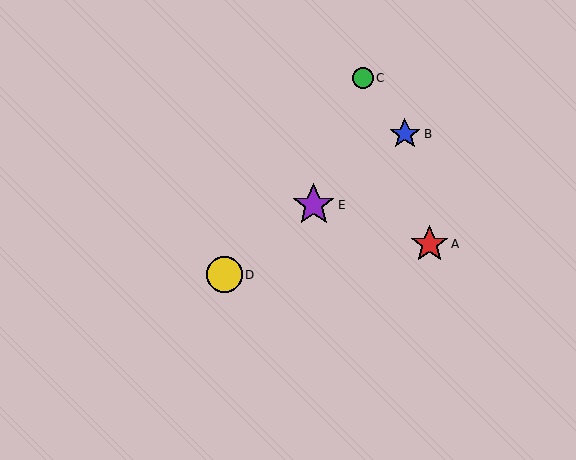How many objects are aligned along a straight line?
3 objects (B, D, E) are aligned along a straight line.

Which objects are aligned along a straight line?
Objects B, D, E are aligned along a straight line.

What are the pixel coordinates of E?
Object E is at (314, 205).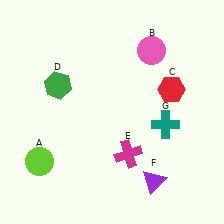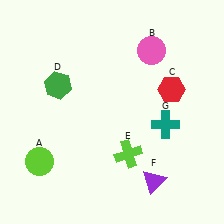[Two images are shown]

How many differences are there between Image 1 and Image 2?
There is 1 difference between the two images.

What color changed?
The cross (E) changed from magenta in Image 1 to lime in Image 2.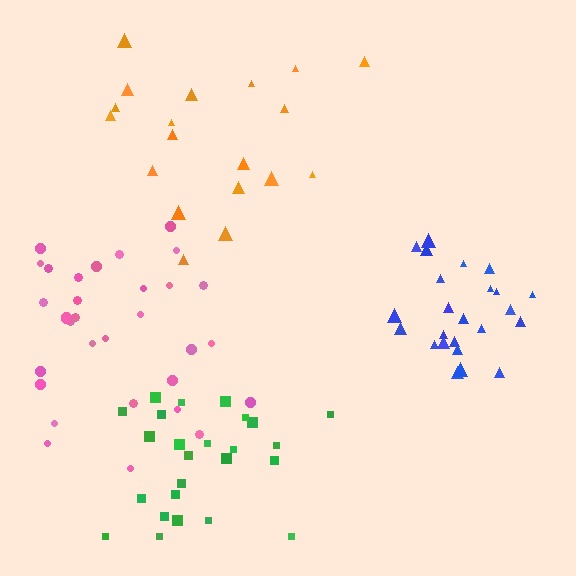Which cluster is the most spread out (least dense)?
Orange.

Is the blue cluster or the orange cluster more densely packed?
Blue.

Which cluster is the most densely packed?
Blue.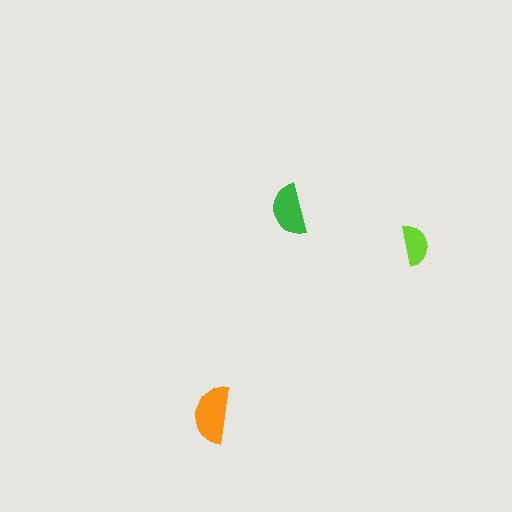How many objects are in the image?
There are 3 objects in the image.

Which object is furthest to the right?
The lime semicircle is rightmost.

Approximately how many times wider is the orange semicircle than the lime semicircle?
About 1.5 times wider.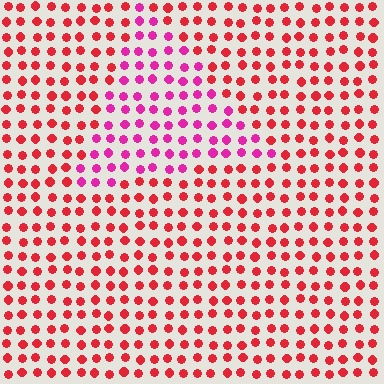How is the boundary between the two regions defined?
The boundary is defined purely by a slight shift in hue (about 36 degrees). Spacing, size, and orientation are identical on both sides.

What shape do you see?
I see a triangle.